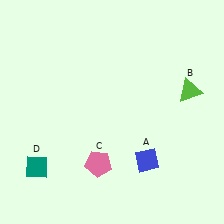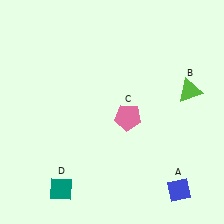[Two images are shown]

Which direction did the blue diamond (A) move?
The blue diamond (A) moved right.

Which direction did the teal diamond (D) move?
The teal diamond (D) moved right.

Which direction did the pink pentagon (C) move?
The pink pentagon (C) moved up.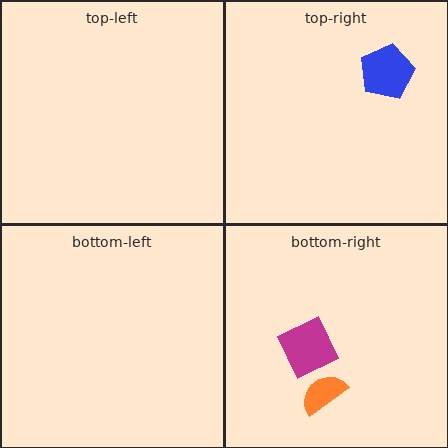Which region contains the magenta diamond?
The bottom-right region.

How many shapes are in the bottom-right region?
2.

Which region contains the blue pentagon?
The top-right region.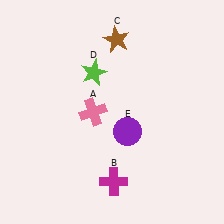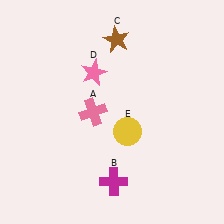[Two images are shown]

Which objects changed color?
D changed from lime to pink. E changed from purple to yellow.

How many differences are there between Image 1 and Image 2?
There are 2 differences between the two images.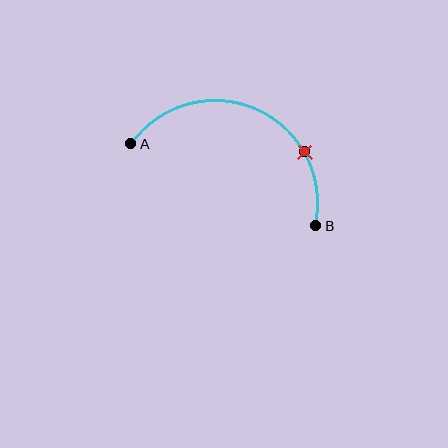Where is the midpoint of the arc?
The arc midpoint is the point on the curve farthest from the straight line joining A and B. It sits above that line.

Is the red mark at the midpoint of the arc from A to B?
No. The red mark lies on the arc but is closer to endpoint B. The arc midpoint would be at the point on the curve equidistant along the arc from both A and B.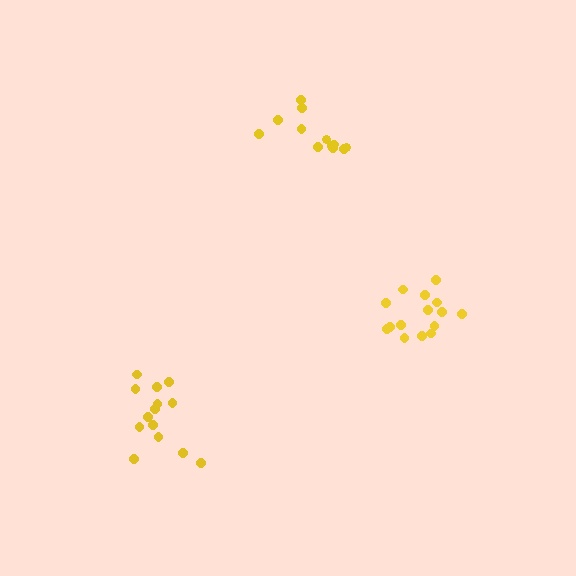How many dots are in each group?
Group 1: 12 dots, Group 2: 14 dots, Group 3: 15 dots (41 total).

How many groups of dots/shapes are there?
There are 3 groups.